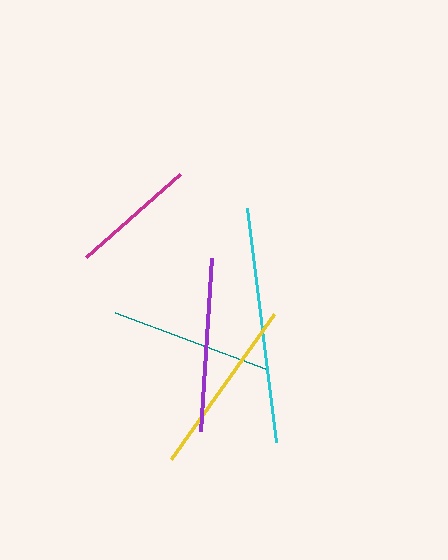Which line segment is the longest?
The cyan line is the longest at approximately 235 pixels.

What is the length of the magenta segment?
The magenta segment is approximately 126 pixels long.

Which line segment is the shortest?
The magenta line is the shortest at approximately 126 pixels.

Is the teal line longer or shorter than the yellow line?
The yellow line is longer than the teal line.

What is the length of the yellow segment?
The yellow segment is approximately 178 pixels long.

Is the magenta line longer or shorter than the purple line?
The purple line is longer than the magenta line.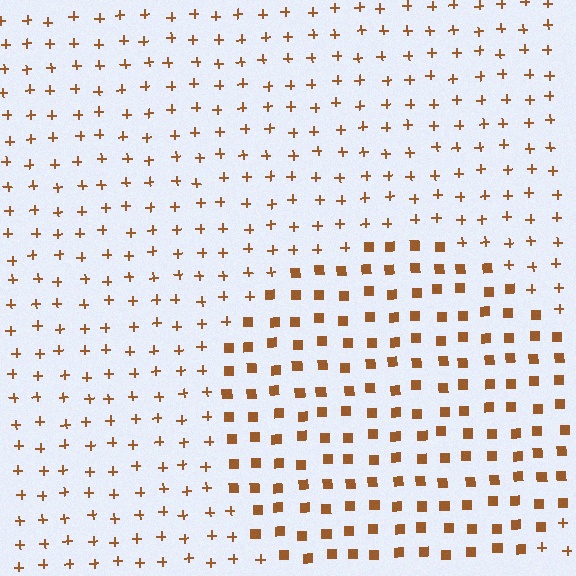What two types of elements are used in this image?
The image uses squares inside the circle region and plus signs outside it.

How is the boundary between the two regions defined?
The boundary is defined by a change in element shape: squares inside vs. plus signs outside. All elements share the same color and spacing.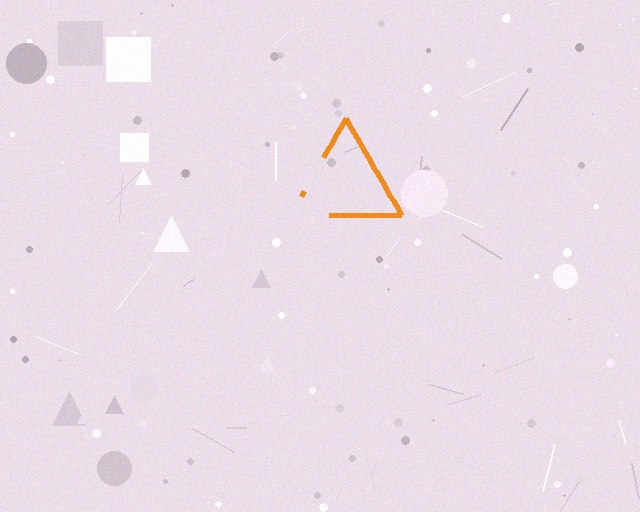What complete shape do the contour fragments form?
The contour fragments form a triangle.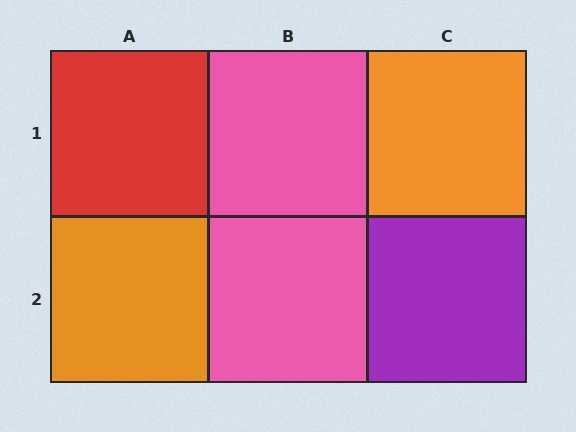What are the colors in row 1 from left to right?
Red, pink, orange.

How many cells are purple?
1 cell is purple.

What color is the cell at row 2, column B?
Pink.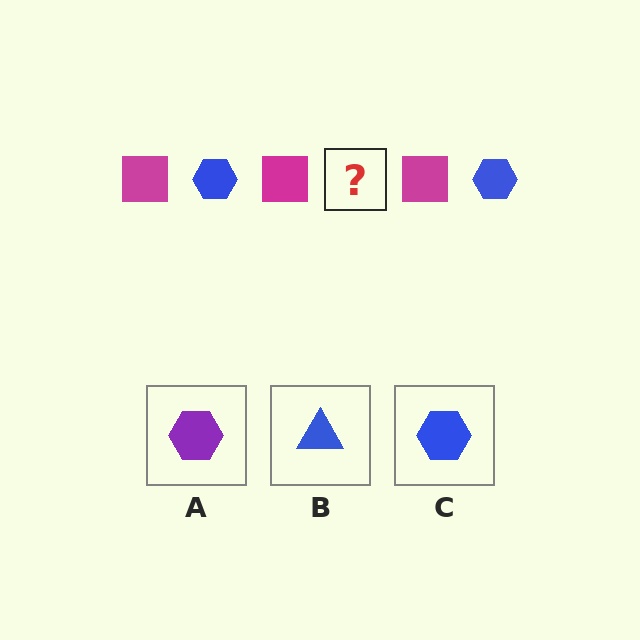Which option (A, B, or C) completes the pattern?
C.